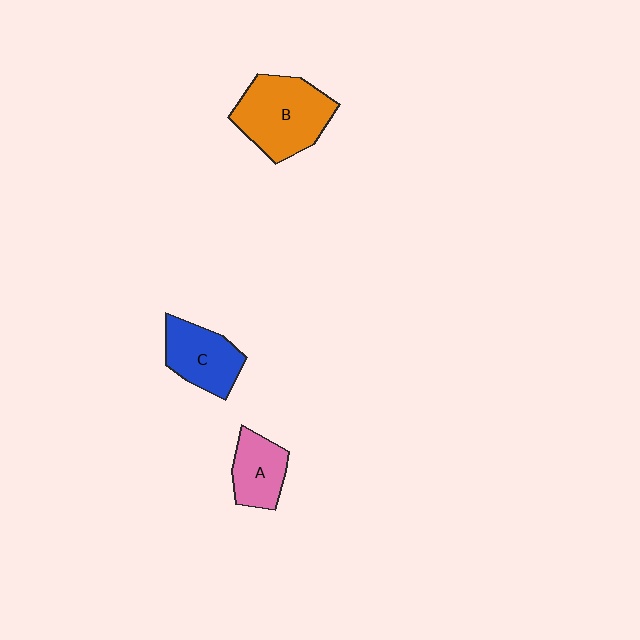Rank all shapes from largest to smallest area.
From largest to smallest: B (orange), C (blue), A (pink).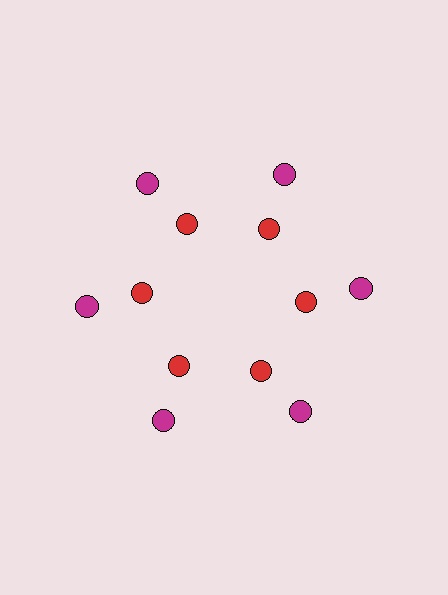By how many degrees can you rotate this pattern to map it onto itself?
The pattern maps onto itself every 60 degrees of rotation.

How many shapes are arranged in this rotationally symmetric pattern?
There are 12 shapes, arranged in 6 groups of 2.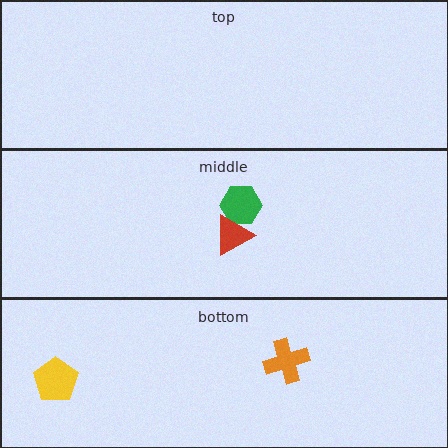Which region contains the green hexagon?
The middle region.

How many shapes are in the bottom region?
2.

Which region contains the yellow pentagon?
The bottom region.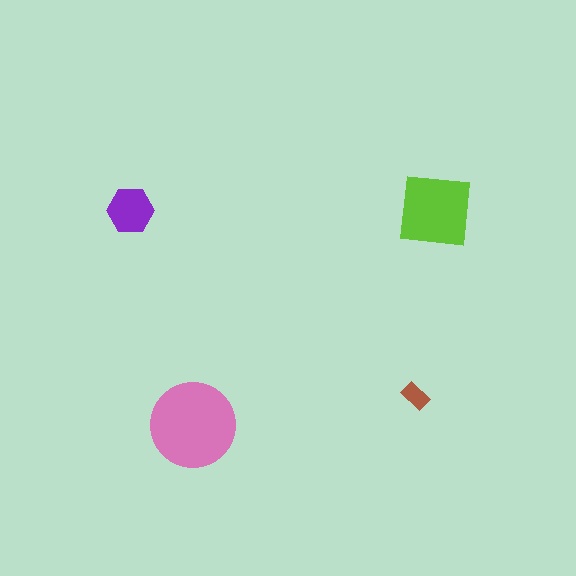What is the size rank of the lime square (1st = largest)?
2nd.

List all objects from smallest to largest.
The brown rectangle, the purple hexagon, the lime square, the pink circle.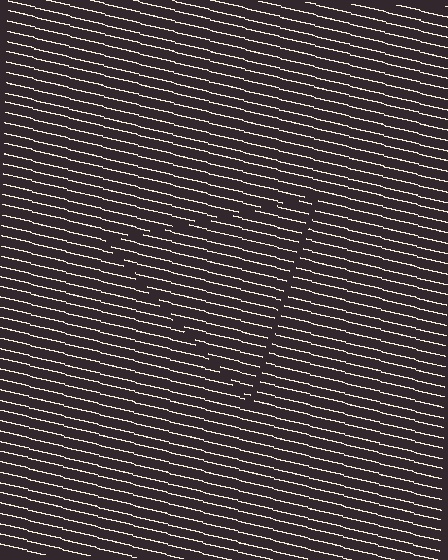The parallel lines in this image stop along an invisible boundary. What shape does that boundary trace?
An illusory triangle. The interior of the shape contains the same grating, shifted by half a period — the contour is defined by the phase discontinuity where line-ends from the inner and outer gratings abut.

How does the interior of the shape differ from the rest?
The interior of the shape contains the same grating, shifted by half a period — the contour is defined by the phase discontinuity where line-ends from the inner and outer gratings abut.